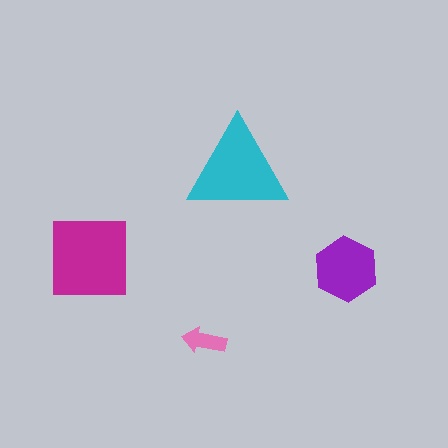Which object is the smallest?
The pink arrow.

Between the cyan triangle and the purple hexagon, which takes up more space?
The cyan triangle.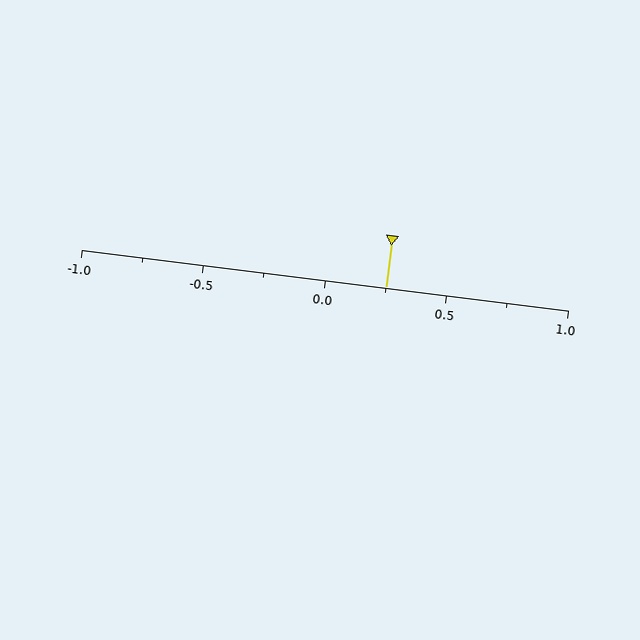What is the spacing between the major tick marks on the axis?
The major ticks are spaced 0.5 apart.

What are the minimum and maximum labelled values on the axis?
The axis runs from -1.0 to 1.0.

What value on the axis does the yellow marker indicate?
The marker indicates approximately 0.25.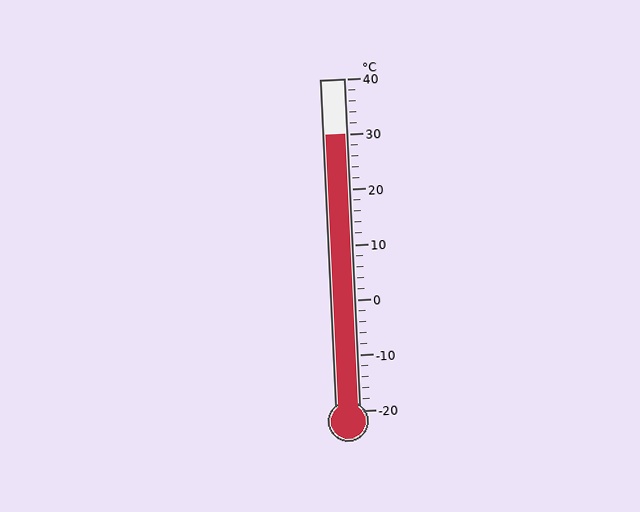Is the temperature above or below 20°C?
The temperature is above 20°C.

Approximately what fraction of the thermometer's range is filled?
The thermometer is filled to approximately 85% of its range.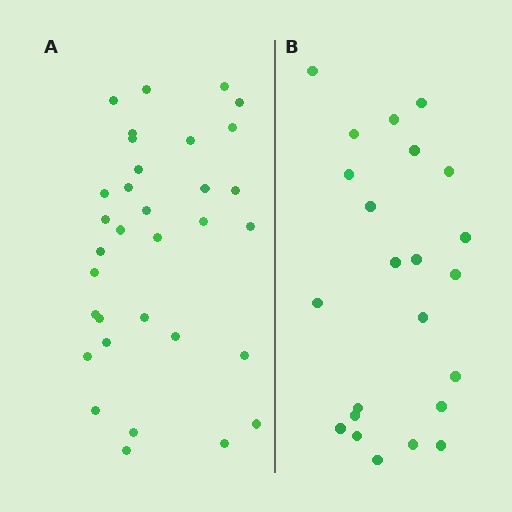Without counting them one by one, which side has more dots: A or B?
Region A (the left region) has more dots.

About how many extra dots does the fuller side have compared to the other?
Region A has roughly 10 or so more dots than region B.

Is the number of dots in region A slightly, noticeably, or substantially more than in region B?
Region A has noticeably more, but not dramatically so. The ratio is roughly 1.4 to 1.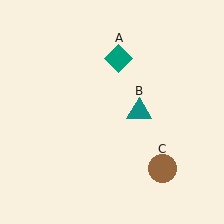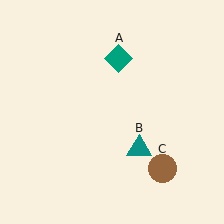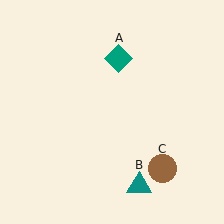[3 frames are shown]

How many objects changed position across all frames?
1 object changed position: teal triangle (object B).